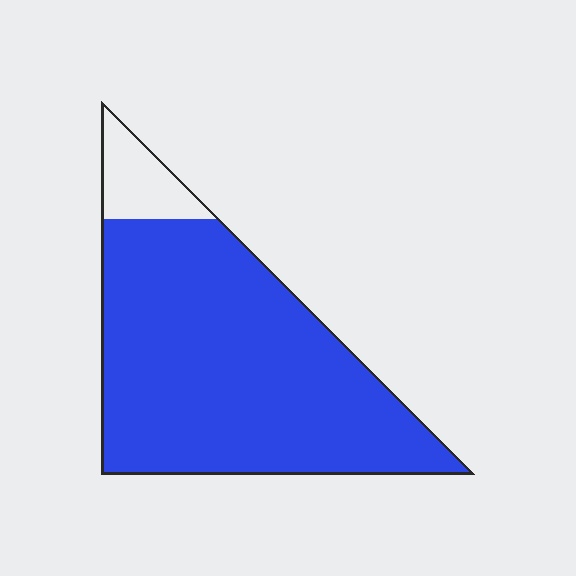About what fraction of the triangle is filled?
About nine tenths (9/10).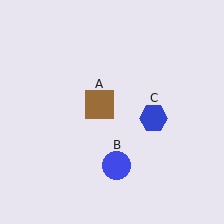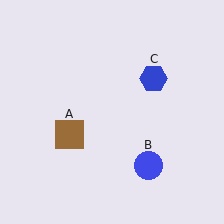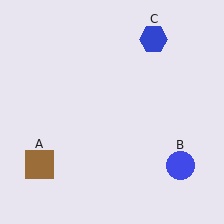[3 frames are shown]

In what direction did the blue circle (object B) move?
The blue circle (object B) moved right.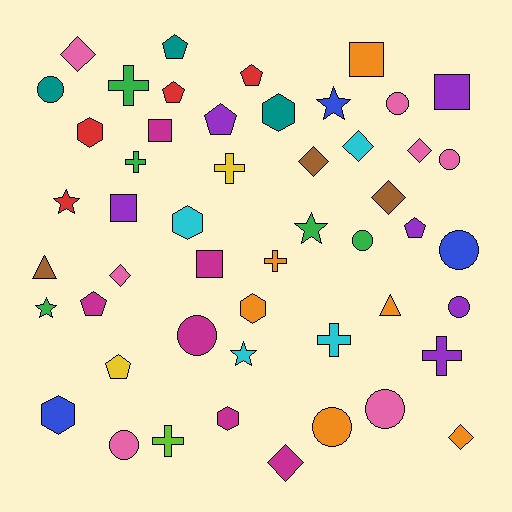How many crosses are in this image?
There are 7 crosses.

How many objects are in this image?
There are 50 objects.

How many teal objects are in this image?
There are 3 teal objects.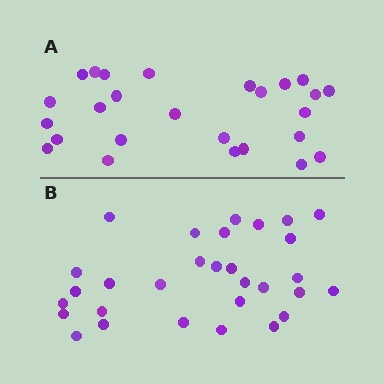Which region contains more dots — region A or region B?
Region B (the bottom region) has more dots.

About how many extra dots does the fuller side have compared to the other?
Region B has about 4 more dots than region A.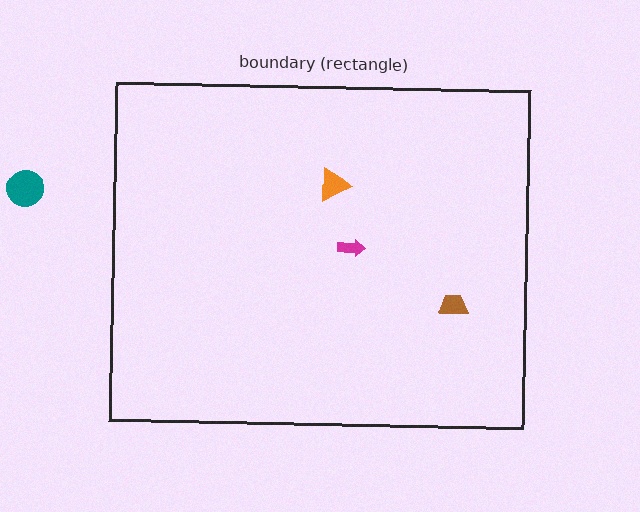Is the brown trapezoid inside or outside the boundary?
Inside.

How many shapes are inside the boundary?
3 inside, 1 outside.